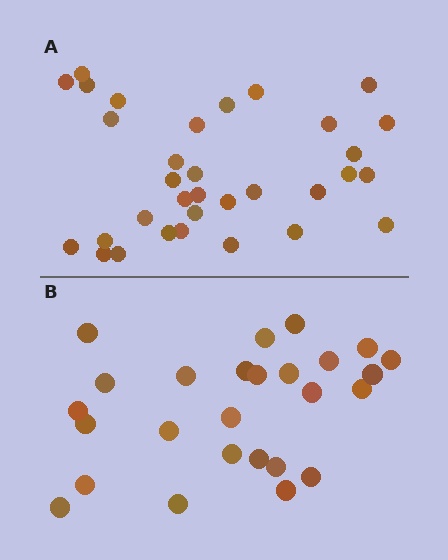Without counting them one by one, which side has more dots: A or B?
Region A (the top region) has more dots.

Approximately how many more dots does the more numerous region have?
Region A has roughly 8 or so more dots than region B.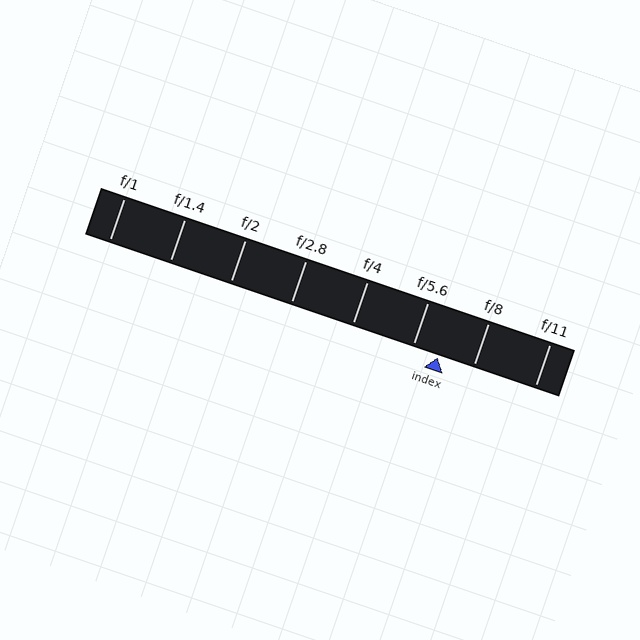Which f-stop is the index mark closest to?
The index mark is closest to f/5.6.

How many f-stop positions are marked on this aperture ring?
There are 8 f-stop positions marked.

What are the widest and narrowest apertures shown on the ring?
The widest aperture shown is f/1 and the narrowest is f/11.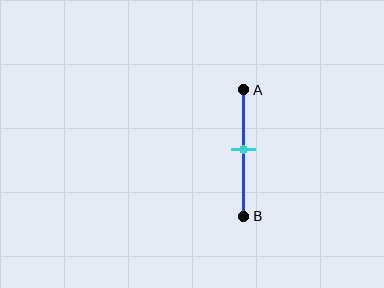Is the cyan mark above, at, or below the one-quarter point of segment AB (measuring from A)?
The cyan mark is below the one-quarter point of segment AB.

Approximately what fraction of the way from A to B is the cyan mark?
The cyan mark is approximately 45% of the way from A to B.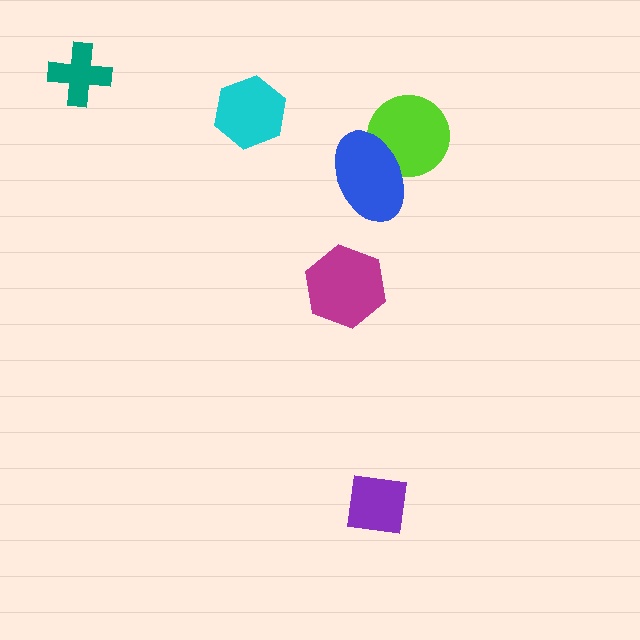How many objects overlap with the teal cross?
0 objects overlap with the teal cross.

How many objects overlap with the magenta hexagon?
0 objects overlap with the magenta hexagon.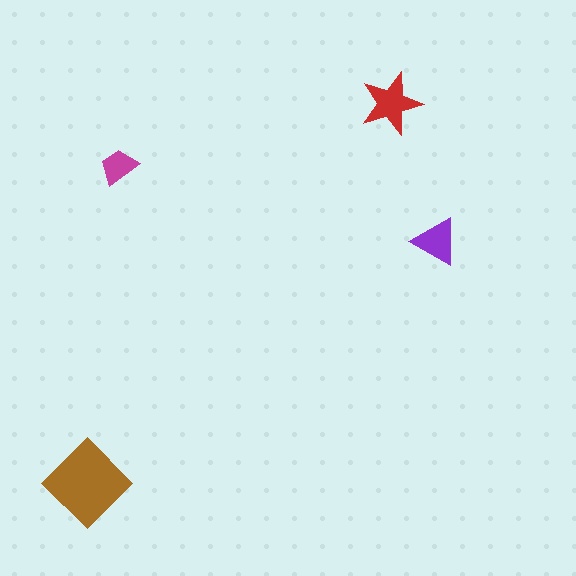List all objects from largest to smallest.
The brown diamond, the red star, the purple triangle, the magenta trapezoid.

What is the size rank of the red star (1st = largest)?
2nd.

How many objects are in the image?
There are 4 objects in the image.